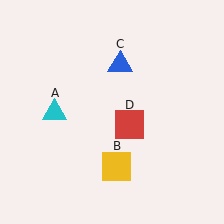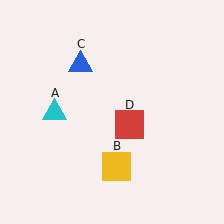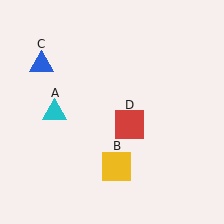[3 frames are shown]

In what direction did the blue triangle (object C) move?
The blue triangle (object C) moved left.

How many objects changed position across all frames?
1 object changed position: blue triangle (object C).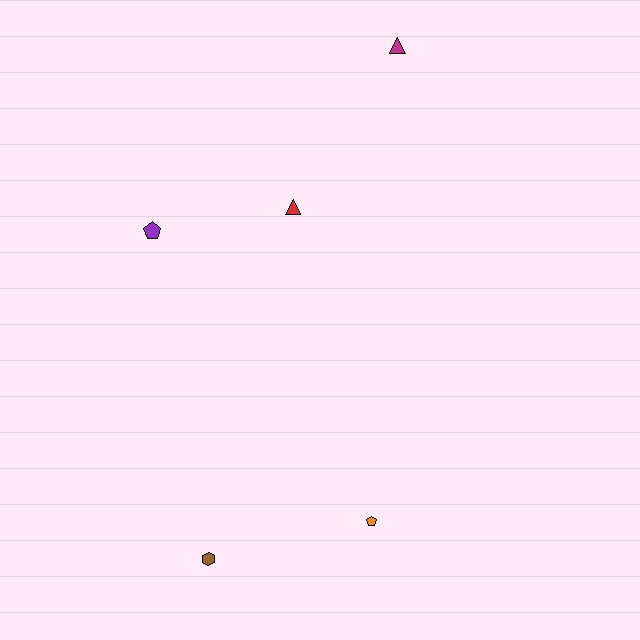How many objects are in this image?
There are 5 objects.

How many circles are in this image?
There are no circles.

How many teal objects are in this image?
There are no teal objects.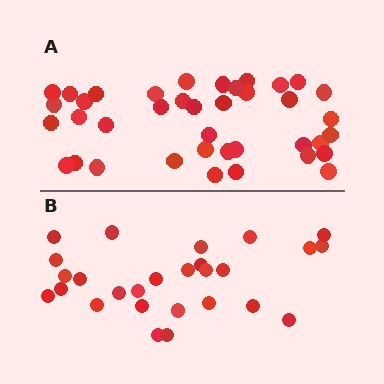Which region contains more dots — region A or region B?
Region A (the top region) has more dots.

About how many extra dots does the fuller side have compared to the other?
Region A has roughly 12 or so more dots than region B.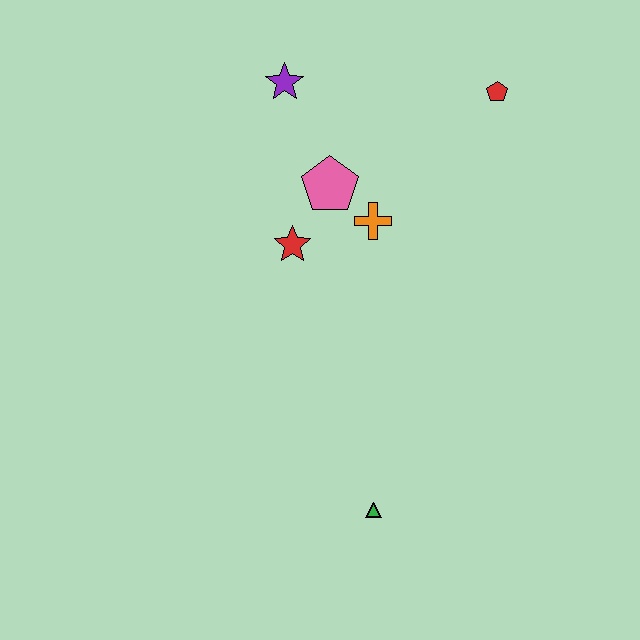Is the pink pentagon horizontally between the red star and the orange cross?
Yes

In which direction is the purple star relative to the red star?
The purple star is above the red star.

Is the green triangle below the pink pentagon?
Yes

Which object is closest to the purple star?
The pink pentagon is closest to the purple star.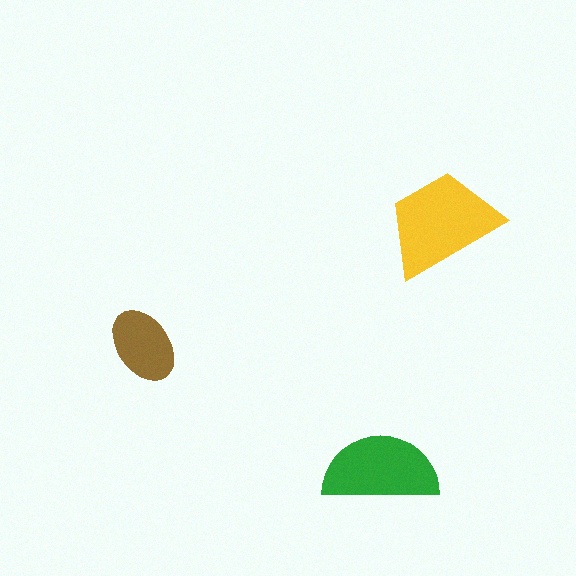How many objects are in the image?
There are 3 objects in the image.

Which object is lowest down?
The green semicircle is bottommost.